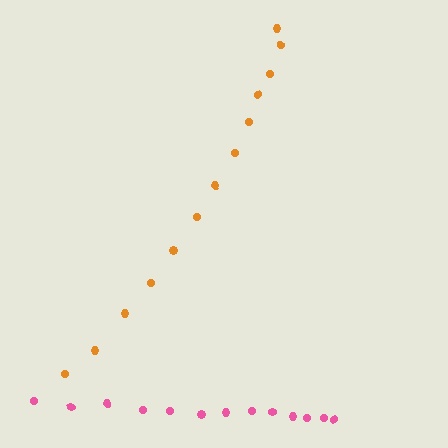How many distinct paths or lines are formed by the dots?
There are 2 distinct paths.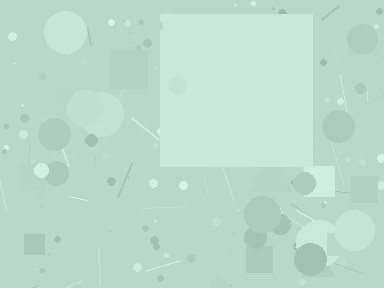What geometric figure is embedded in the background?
A square is embedded in the background.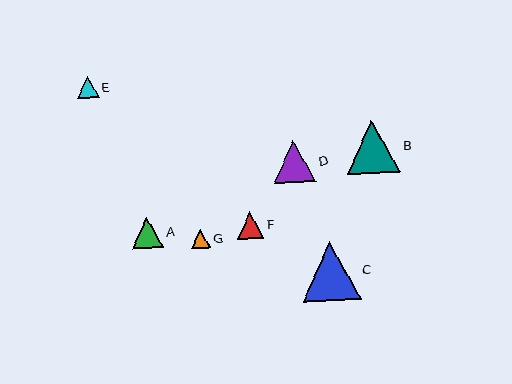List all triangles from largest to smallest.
From largest to smallest: C, B, D, A, F, E, G.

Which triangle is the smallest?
Triangle G is the smallest with a size of approximately 19 pixels.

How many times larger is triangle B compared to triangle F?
Triangle B is approximately 2.0 times the size of triangle F.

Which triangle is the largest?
Triangle C is the largest with a size of approximately 58 pixels.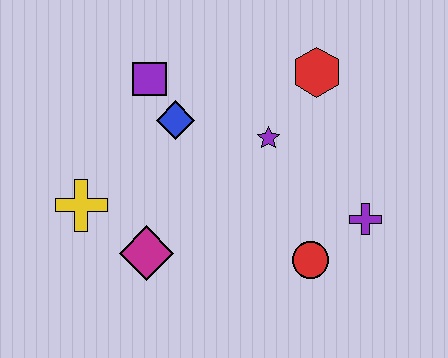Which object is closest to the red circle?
The purple cross is closest to the red circle.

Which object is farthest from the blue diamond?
The purple cross is farthest from the blue diamond.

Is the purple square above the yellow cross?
Yes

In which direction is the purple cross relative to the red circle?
The purple cross is to the right of the red circle.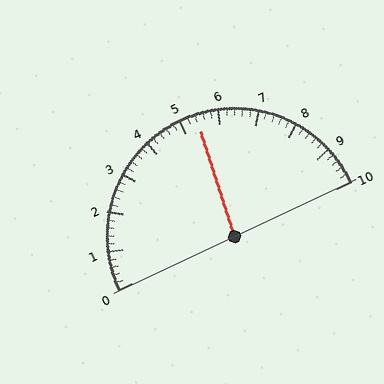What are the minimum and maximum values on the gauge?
The gauge ranges from 0 to 10.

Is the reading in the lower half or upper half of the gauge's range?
The reading is in the upper half of the range (0 to 10).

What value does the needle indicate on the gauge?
The needle indicates approximately 5.4.